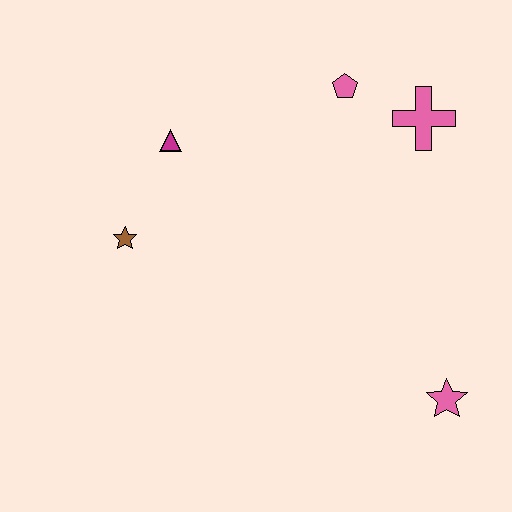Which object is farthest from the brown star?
The pink star is farthest from the brown star.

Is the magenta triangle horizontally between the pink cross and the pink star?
No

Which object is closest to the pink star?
The pink cross is closest to the pink star.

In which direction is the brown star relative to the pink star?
The brown star is to the left of the pink star.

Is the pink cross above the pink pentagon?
No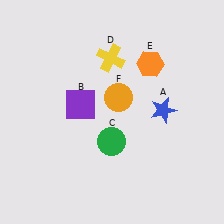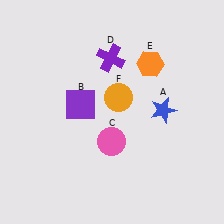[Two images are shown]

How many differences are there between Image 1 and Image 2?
There are 2 differences between the two images.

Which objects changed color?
C changed from green to pink. D changed from yellow to purple.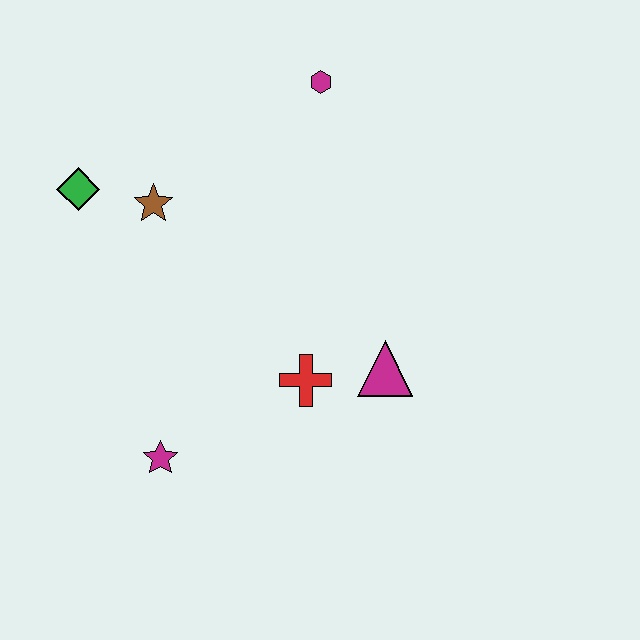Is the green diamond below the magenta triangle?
No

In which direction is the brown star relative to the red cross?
The brown star is above the red cross.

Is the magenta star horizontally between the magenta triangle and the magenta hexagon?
No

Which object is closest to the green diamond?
The brown star is closest to the green diamond.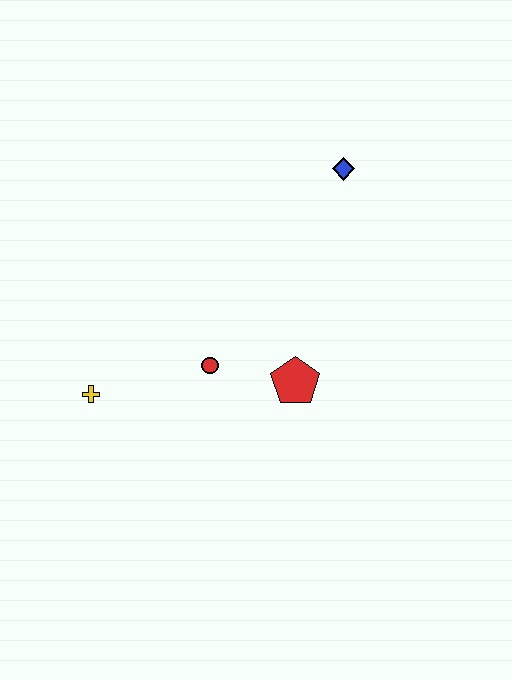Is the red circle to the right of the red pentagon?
No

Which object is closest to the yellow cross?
The red circle is closest to the yellow cross.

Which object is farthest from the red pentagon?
The blue diamond is farthest from the red pentagon.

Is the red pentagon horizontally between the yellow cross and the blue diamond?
Yes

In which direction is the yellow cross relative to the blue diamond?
The yellow cross is to the left of the blue diamond.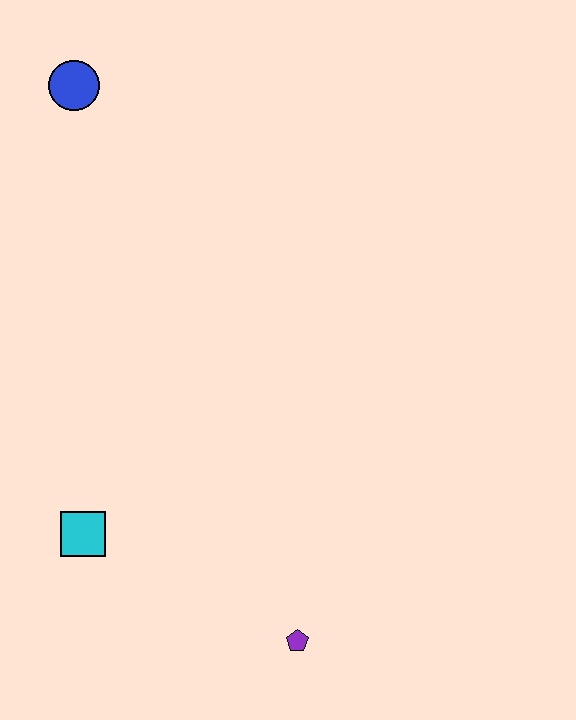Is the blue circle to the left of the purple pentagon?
Yes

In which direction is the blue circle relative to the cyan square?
The blue circle is above the cyan square.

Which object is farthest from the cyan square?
The blue circle is farthest from the cyan square.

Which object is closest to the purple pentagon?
The cyan square is closest to the purple pentagon.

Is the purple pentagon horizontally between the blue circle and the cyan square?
No